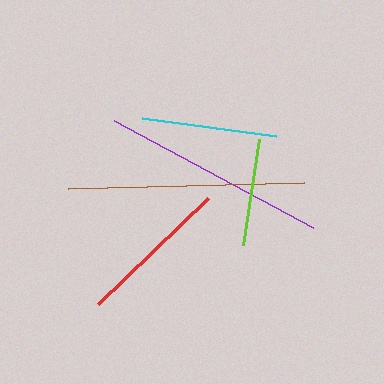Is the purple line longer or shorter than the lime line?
The purple line is longer than the lime line.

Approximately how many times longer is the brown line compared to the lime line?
The brown line is approximately 2.2 times the length of the lime line.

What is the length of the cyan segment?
The cyan segment is approximately 135 pixels long.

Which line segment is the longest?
The brown line is the longest at approximately 237 pixels.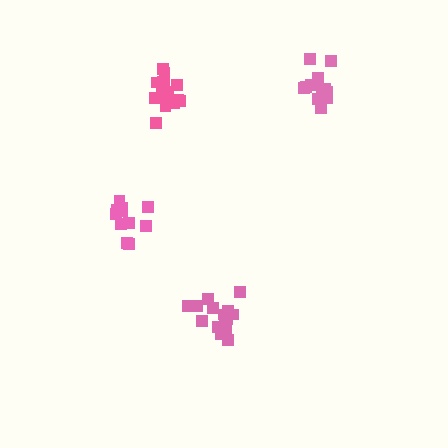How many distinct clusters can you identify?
There are 4 distinct clusters.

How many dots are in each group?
Group 1: 15 dots, Group 2: 11 dots, Group 3: 15 dots, Group 4: 14 dots (55 total).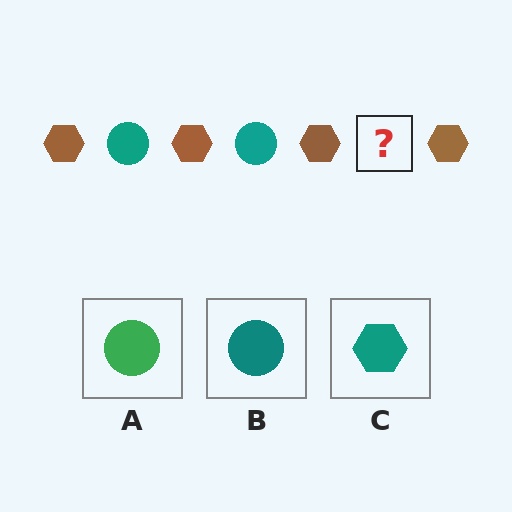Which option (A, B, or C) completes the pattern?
B.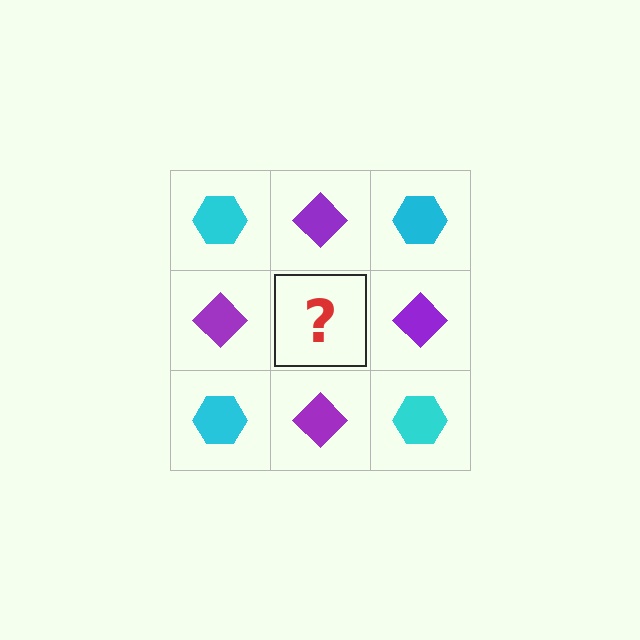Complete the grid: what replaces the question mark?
The question mark should be replaced with a cyan hexagon.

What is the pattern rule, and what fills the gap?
The rule is that it alternates cyan hexagon and purple diamond in a checkerboard pattern. The gap should be filled with a cyan hexagon.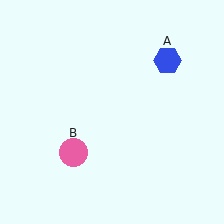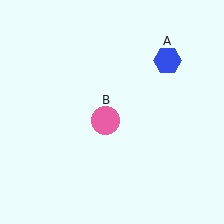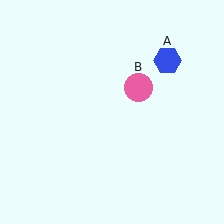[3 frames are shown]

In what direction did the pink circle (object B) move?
The pink circle (object B) moved up and to the right.